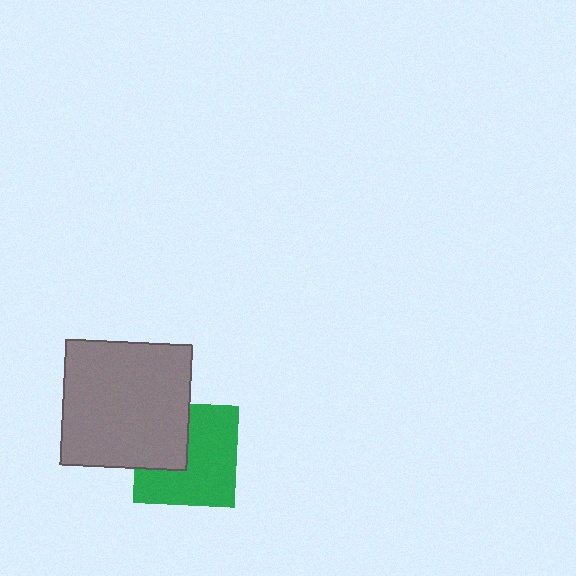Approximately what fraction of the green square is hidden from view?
Roughly 34% of the green square is hidden behind the gray square.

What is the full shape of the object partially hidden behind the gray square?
The partially hidden object is a green square.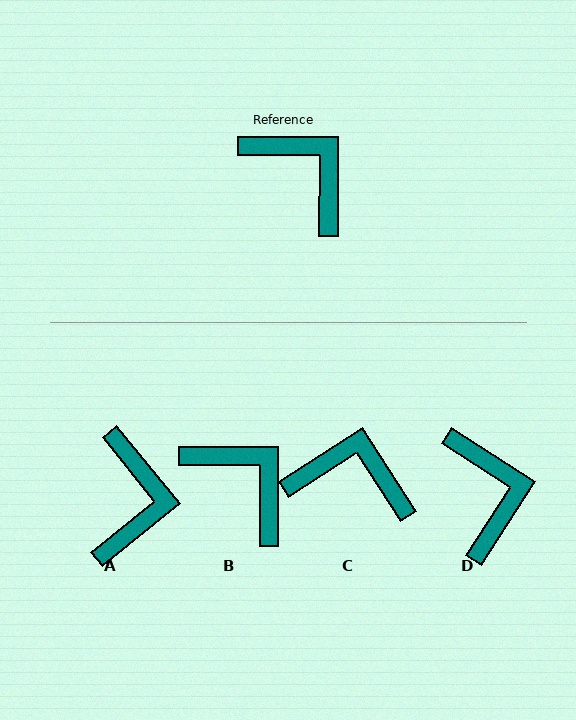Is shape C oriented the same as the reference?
No, it is off by about 33 degrees.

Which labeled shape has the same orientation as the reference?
B.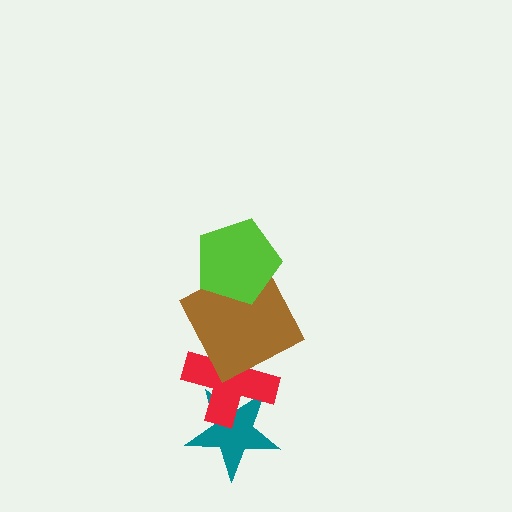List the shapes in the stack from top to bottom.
From top to bottom: the lime pentagon, the brown square, the red cross, the teal star.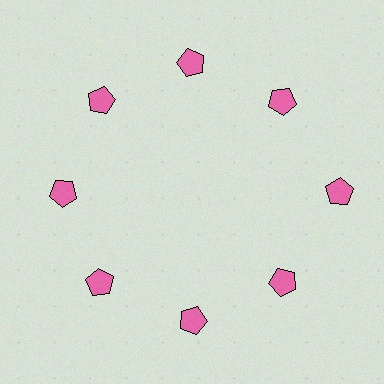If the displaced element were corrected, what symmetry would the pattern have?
It would have 8-fold rotational symmetry — the pattern would map onto itself every 45 degrees.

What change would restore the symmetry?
The symmetry would be restored by moving it inward, back onto the ring so that all 8 pentagons sit at equal angles and equal distance from the center.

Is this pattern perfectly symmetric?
No. The 8 pink pentagons are arranged in a ring, but one element near the 3 o'clock position is pushed outward from the center, breaking the 8-fold rotational symmetry.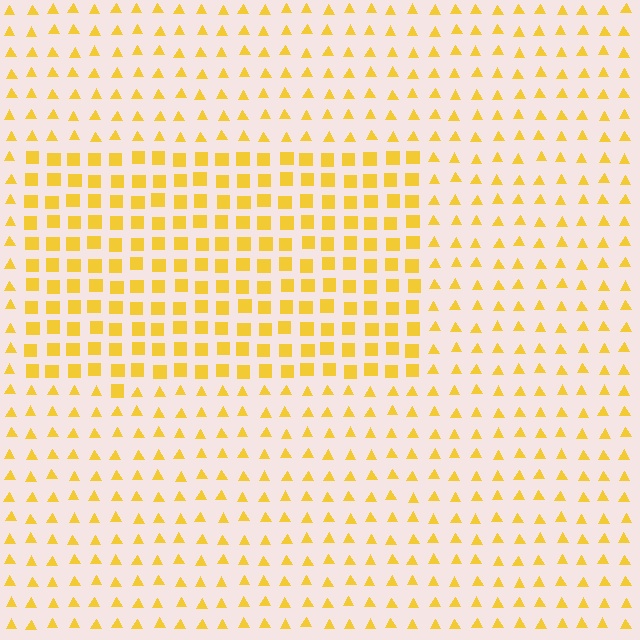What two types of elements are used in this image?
The image uses squares inside the rectangle region and triangles outside it.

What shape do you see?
I see a rectangle.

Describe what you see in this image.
The image is filled with small yellow elements arranged in a uniform grid. A rectangle-shaped region contains squares, while the surrounding area contains triangles. The boundary is defined purely by the change in element shape.